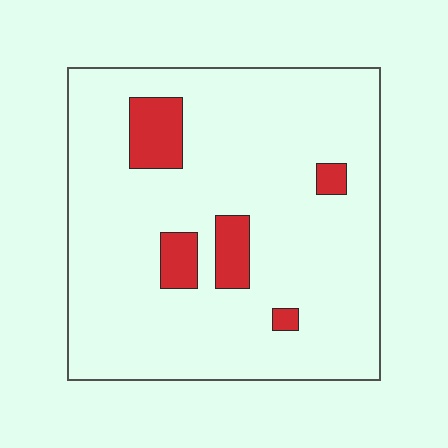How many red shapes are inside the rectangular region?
5.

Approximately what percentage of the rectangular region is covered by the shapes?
Approximately 10%.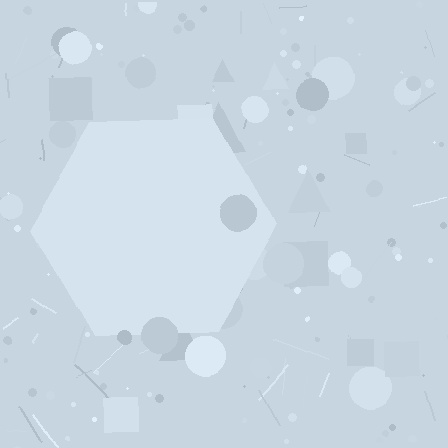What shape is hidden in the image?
A hexagon is hidden in the image.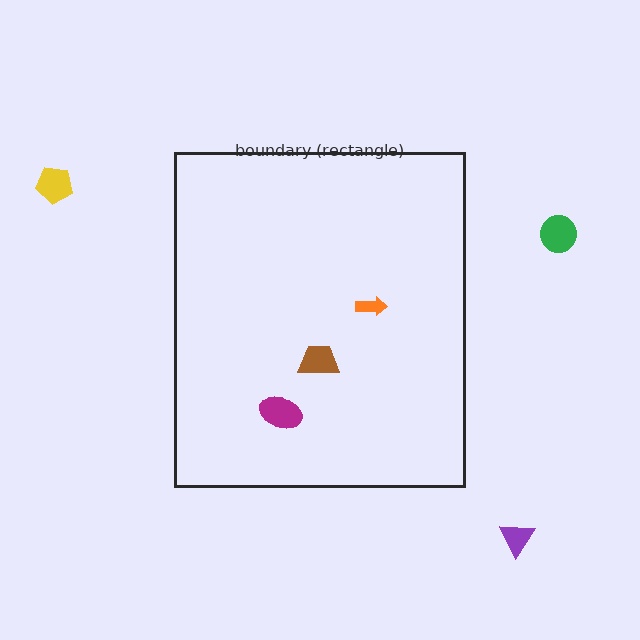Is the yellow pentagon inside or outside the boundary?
Outside.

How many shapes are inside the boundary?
3 inside, 3 outside.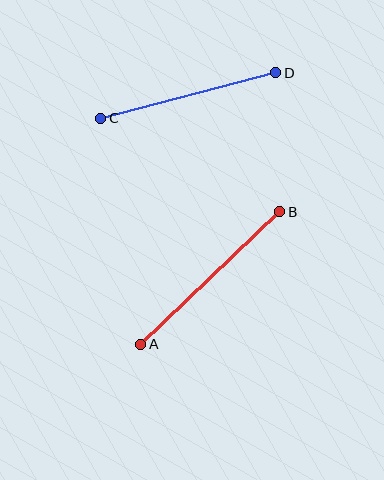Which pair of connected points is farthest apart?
Points A and B are farthest apart.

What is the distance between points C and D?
The distance is approximately 181 pixels.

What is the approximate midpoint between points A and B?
The midpoint is at approximately (210, 278) pixels.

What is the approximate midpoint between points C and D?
The midpoint is at approximately (188, 95) pixels.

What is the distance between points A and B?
The distance is approximately 192 pixels.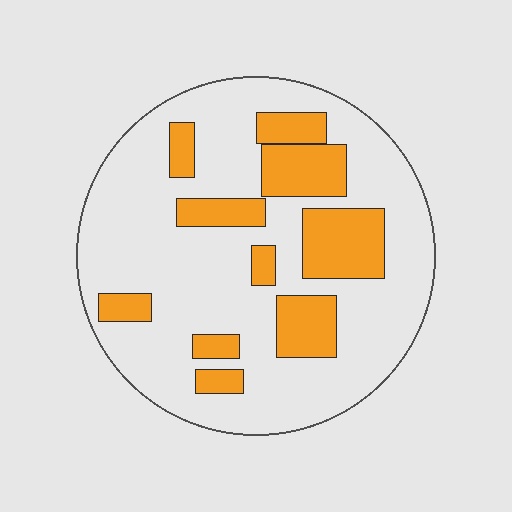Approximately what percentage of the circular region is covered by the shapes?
Approximately 25%.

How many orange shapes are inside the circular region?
10.